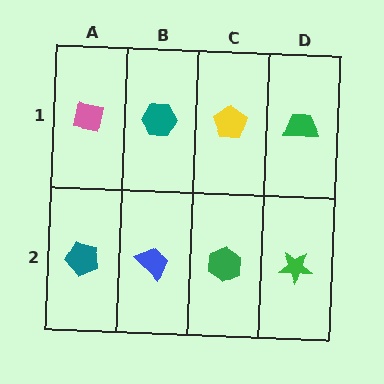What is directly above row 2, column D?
A green trapezoid.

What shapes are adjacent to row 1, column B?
A blue trapezoid (row 2, column B), a pink square (row 1, column A), a yellow pentagon (row 1, column C).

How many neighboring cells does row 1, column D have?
2.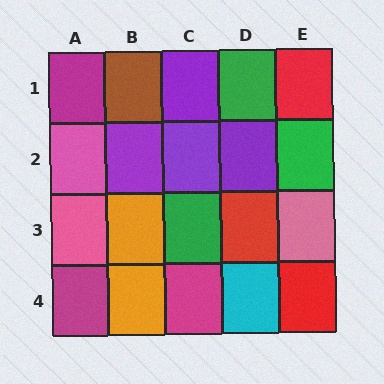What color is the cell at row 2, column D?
Purple.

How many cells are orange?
2 cells are orange.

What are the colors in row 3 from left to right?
Pink, orange, green, red, pink.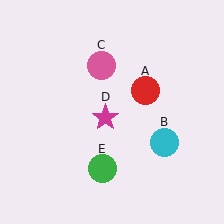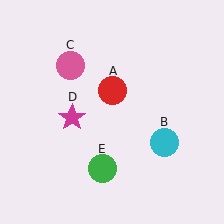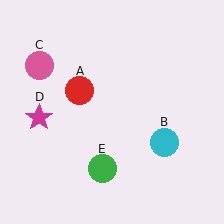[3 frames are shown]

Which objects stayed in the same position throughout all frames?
Cyan circle (object B) and green circle (object E) remained stationary.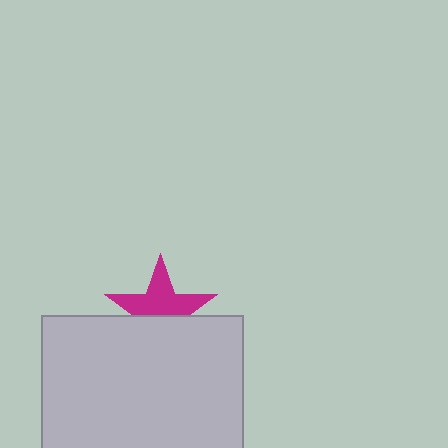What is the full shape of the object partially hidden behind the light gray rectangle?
The partially hidden object is a magenta star.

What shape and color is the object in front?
The object in front is a light gray rectangle.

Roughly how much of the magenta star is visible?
About half of it is visible (roughly 59%).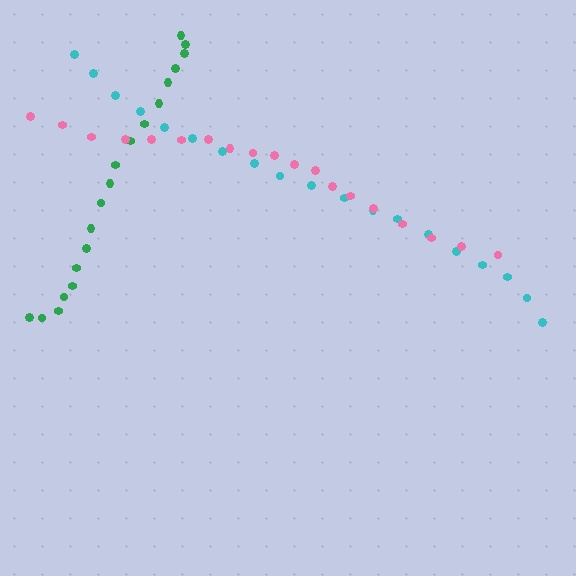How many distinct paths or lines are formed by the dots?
There are 3 distinct paths.